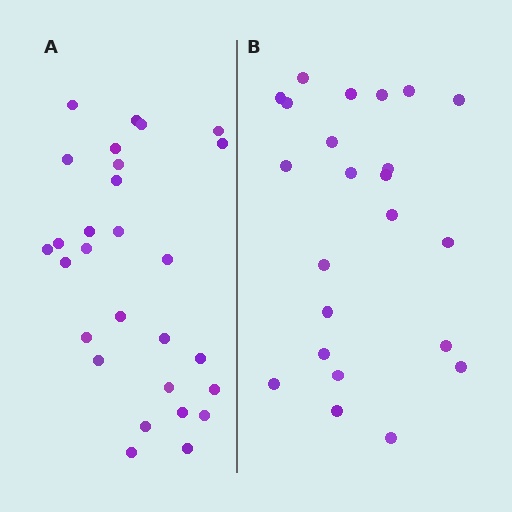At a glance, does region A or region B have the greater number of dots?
Region A (the left region) has more dots.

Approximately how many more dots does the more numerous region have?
Region A has about 5 more dots than region B.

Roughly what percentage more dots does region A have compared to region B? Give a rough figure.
About 20% more.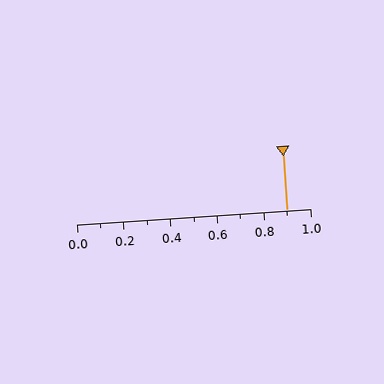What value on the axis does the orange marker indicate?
The marker indicates approximately 0.9.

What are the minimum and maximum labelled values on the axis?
The axis runs from 0.0 to 1.0.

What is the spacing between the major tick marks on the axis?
The major ticks are spaced 0.2 apart.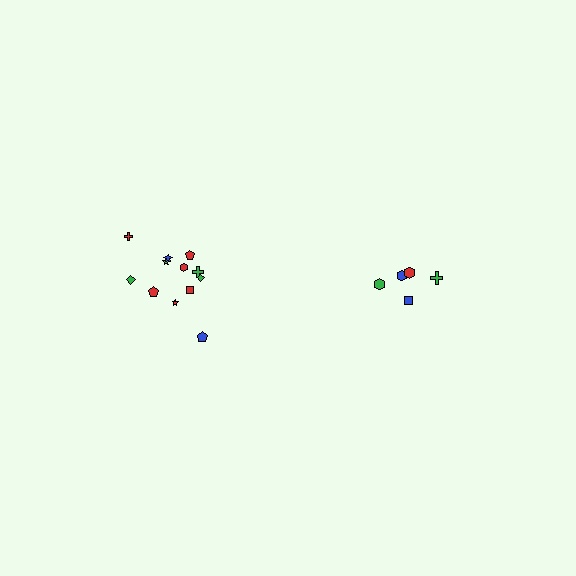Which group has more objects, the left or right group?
The left group.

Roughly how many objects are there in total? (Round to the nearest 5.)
Roughly 15 objects in total.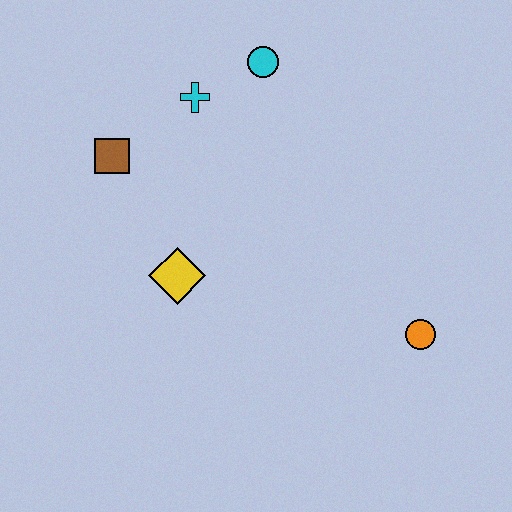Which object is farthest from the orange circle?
The brown square is farthest from the orange circle.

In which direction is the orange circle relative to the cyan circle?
The orange circle is below the cyan circle.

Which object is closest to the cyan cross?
The cyan circle is closest to the cyan cross.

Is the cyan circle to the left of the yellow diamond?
No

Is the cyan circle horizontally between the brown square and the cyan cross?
No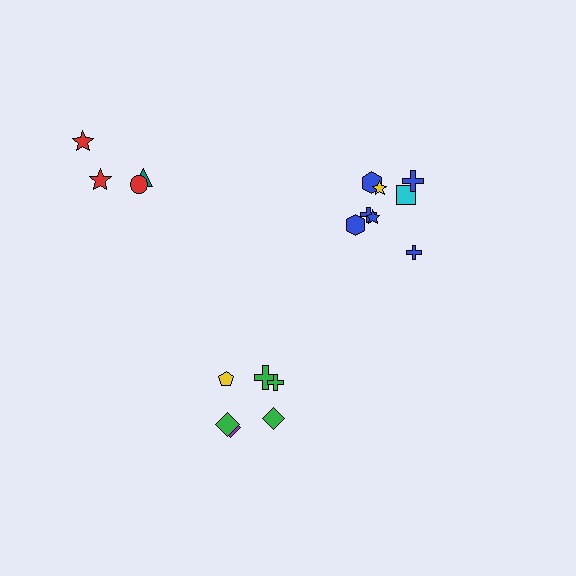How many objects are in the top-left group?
There are 4 objects.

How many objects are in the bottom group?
There are 6 objects.